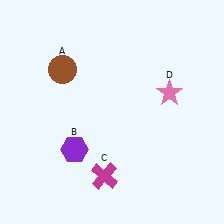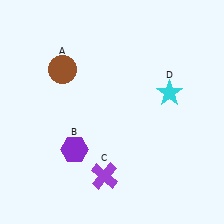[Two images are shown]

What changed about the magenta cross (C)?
In Image 1, C is magenta. In Image 2, it changed to purple.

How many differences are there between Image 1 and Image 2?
There are 2 differences between the two images.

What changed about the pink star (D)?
In Image 1, D is pink. In Image 2, it changed to cyan.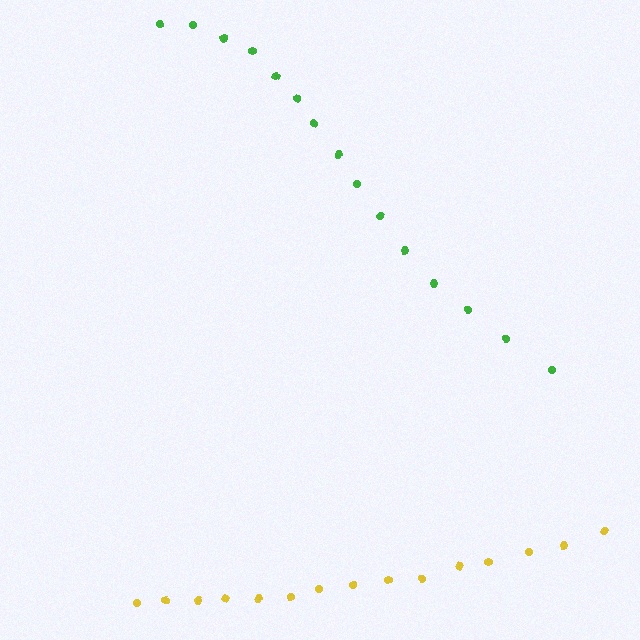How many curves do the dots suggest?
There are 2 distinct paths.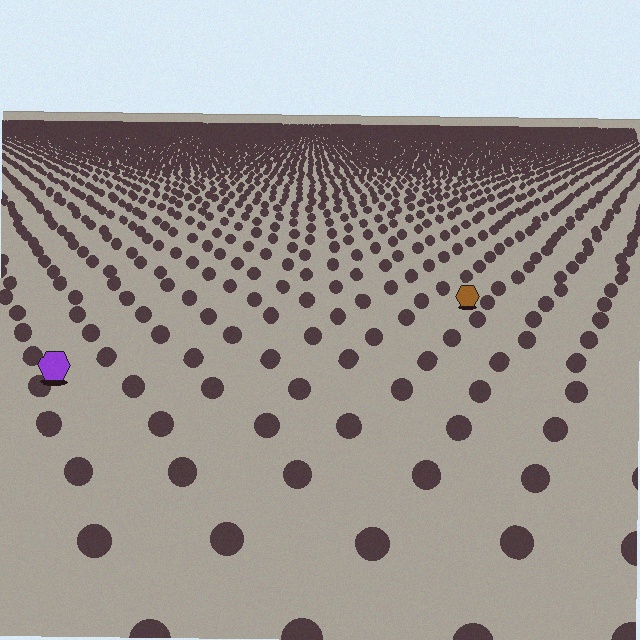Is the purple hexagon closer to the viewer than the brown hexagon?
Yes. The purple hexagon is closer — you can tell from the texture gradient: the ground texture is coarser near it.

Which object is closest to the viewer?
The purple hexagon is closest. The texture marks near it are larger and more spread out.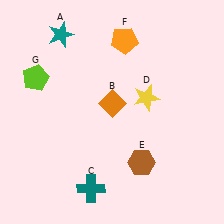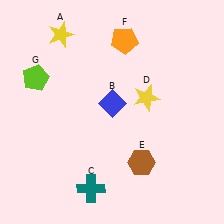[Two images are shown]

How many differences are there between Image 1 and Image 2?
There are 2 differences between the two images.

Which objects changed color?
A changed from teal to yellow. B changed from orange to blue.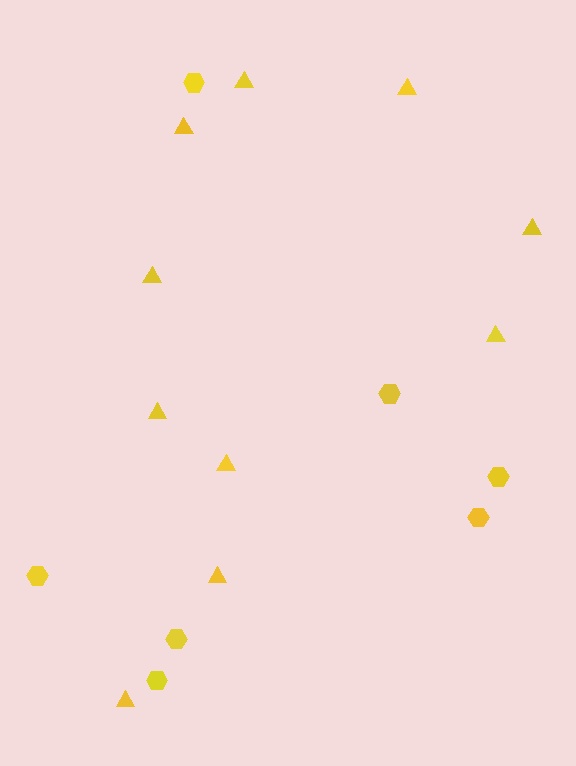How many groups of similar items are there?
There are 2 groups: one group of triangles (10) and one group of hexagons (7).